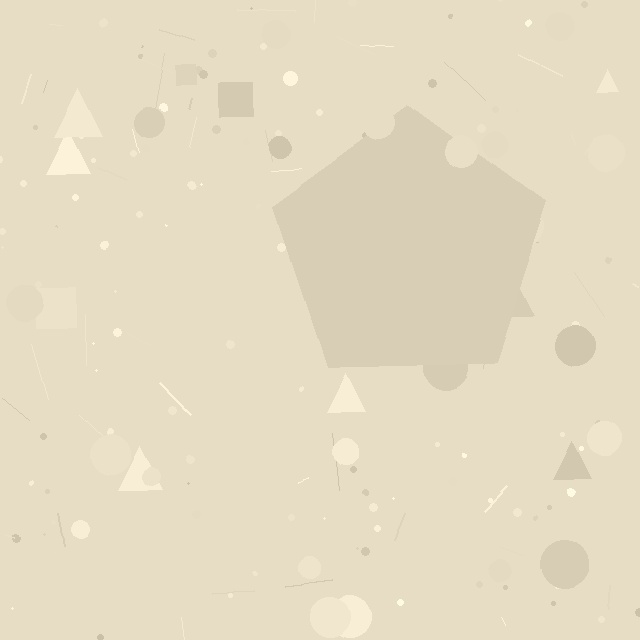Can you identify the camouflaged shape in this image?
The camouflaged shape is a pentagon.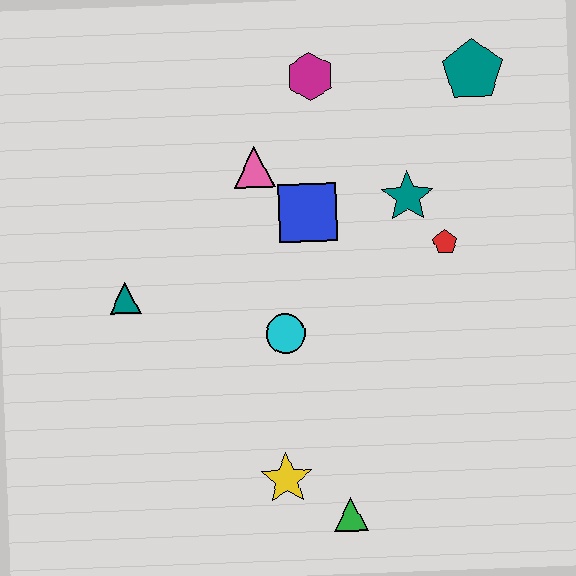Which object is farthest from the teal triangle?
The teal pentagon is farthest from the teal triangle.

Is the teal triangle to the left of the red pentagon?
Yes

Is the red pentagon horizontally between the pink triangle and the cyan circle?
No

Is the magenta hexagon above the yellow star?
Yes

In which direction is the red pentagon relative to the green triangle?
The red pentagon is above the green triangle.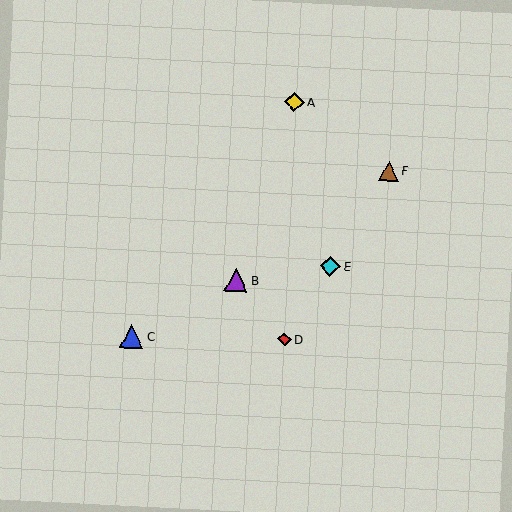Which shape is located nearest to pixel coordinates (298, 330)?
The red diamond (labeled D) at (284, 339) is nearest to that location.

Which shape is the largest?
The blue triangle (labeled C) is the largest.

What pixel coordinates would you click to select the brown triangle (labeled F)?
Click at (389, 171) to select the brown triangle F.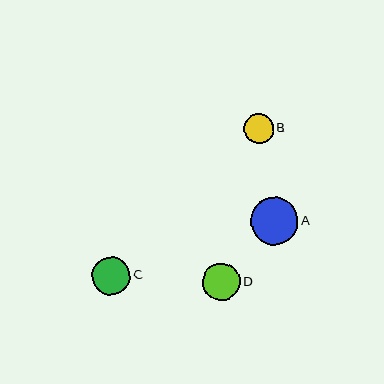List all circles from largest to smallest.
From largest to smallest: A, D, C, B.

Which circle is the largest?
Circle A is the largest with a size of approximately 47 pixels.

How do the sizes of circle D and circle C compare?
Circle D and circle C are approximately the same size.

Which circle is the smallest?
Circle B is the smallest with a size of approximately 30 pixels.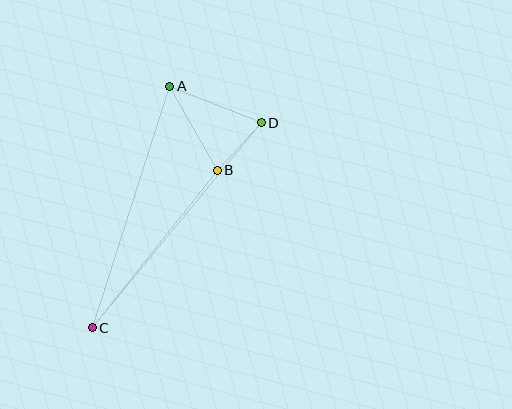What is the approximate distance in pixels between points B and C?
The distance between B and C is approximately 201 pixels.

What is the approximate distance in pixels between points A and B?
The distance between A and B is approximately 97 pixels.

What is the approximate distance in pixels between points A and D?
The distance between A and D is approximately 99 pixels.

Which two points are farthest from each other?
Points C and D are farthest from each other.